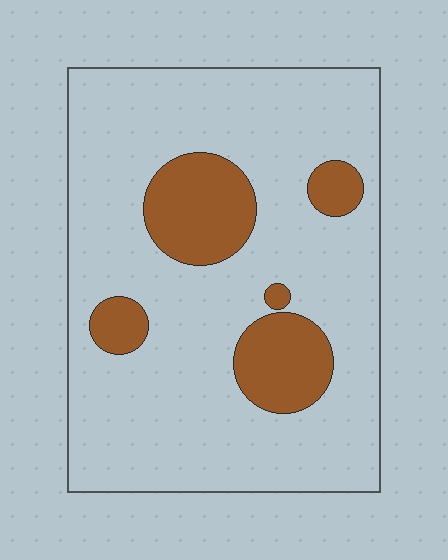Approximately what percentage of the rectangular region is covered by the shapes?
Approximately 20%.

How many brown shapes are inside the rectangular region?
5.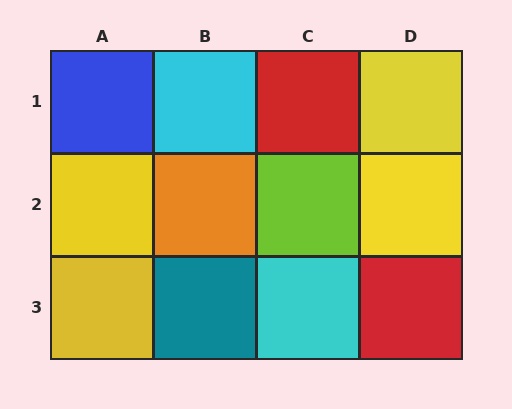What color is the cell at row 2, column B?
Orange.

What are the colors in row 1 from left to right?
Blue, cyan, red, yellow.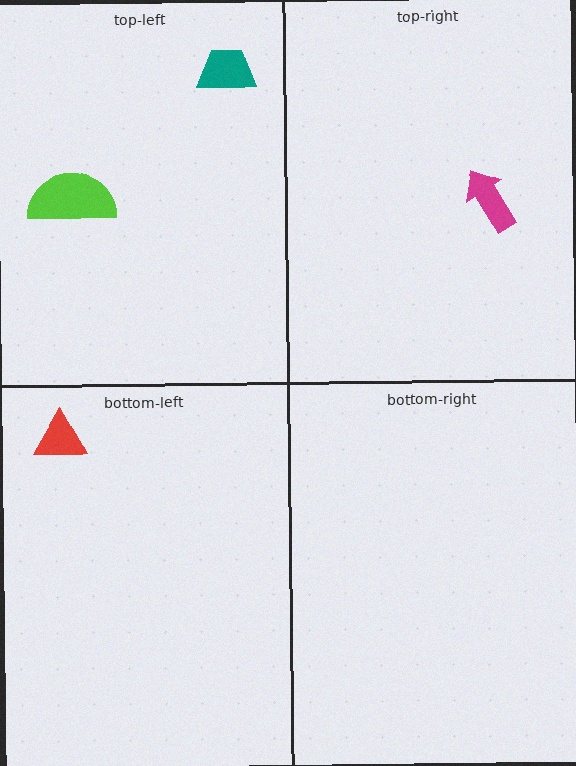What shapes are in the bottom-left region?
The red triangle.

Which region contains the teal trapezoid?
The top-left region.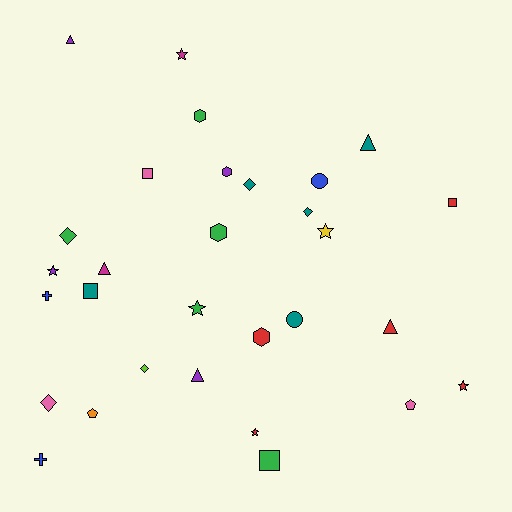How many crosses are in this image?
There are 2 crosses.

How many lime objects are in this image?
There is 1 lime object.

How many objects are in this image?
There are 30 objects.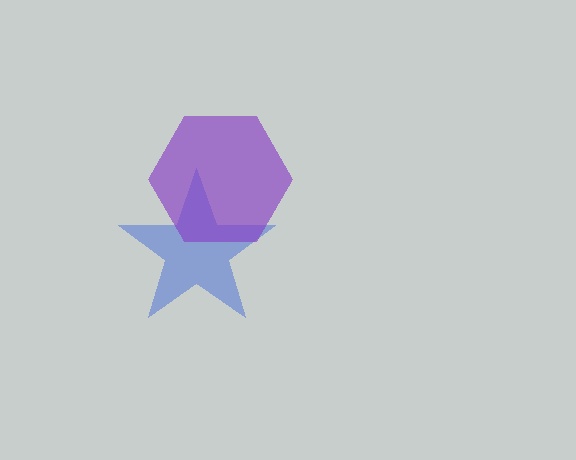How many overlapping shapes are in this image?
There are 2 overlapping shapes in the image.